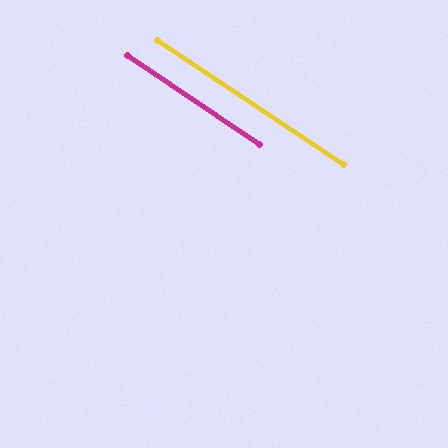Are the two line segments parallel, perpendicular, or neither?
Parallel — their directions differ by only 0.1°.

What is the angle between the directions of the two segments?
Approximately 0 degrees.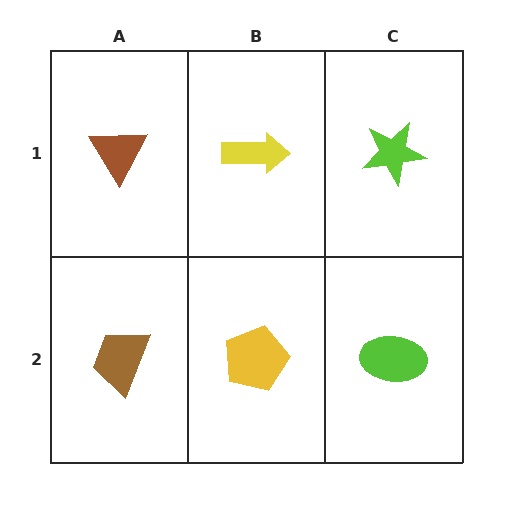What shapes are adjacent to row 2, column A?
A brown triangle (row 1, column A), a yellow pentagon (row 2, column B).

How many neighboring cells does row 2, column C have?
2.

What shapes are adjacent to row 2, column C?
A lime star (row 1, column C), a yellow pentagon (row 2, column B).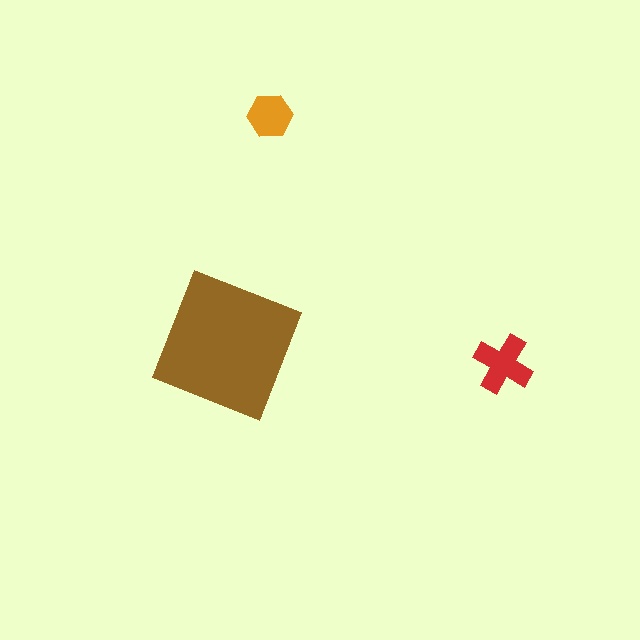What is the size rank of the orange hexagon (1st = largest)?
3rd.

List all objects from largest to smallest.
The brown square, the red cross, the orange hexagon.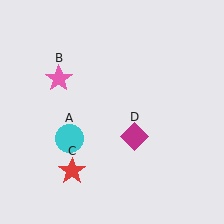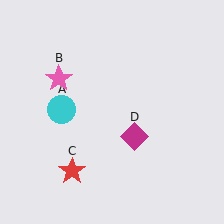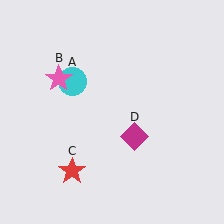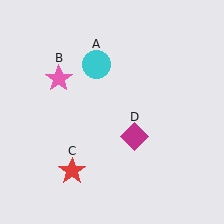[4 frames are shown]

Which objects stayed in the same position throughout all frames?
Pink star (object B) and red star (object C) and magenta diamond (object D) remained stationary.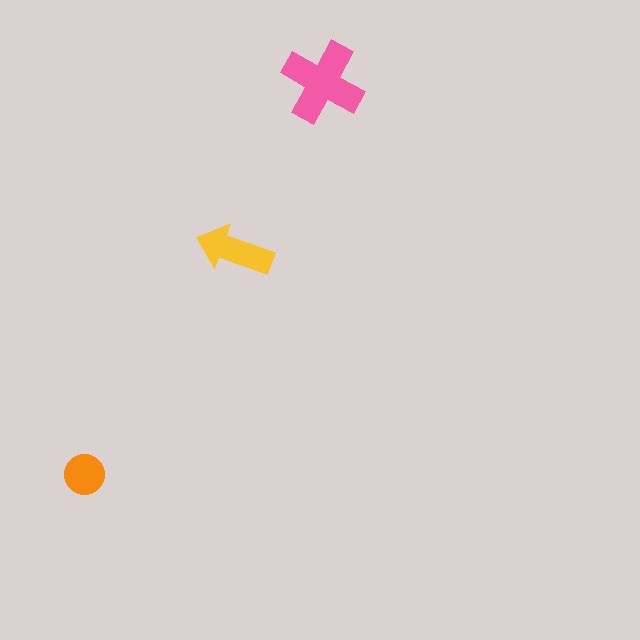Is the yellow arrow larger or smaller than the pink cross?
Smaller.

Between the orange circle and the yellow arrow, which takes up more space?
The yellow arrow.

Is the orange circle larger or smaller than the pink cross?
Smaller.